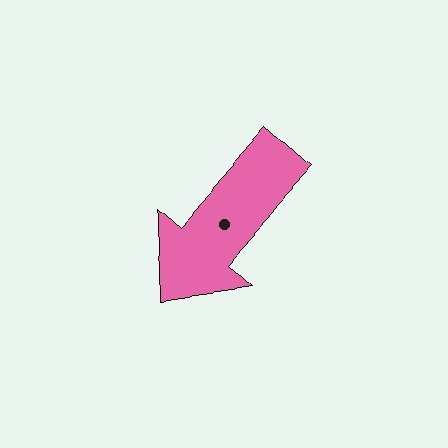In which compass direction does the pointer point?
Southwest.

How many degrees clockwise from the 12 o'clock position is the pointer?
Approximately 221 degrees.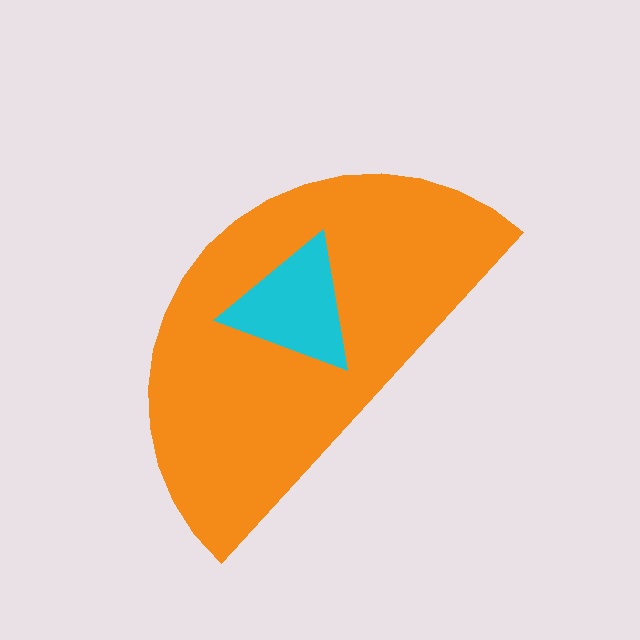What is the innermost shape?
The cyan triangle.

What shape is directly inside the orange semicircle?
The cyan triangle.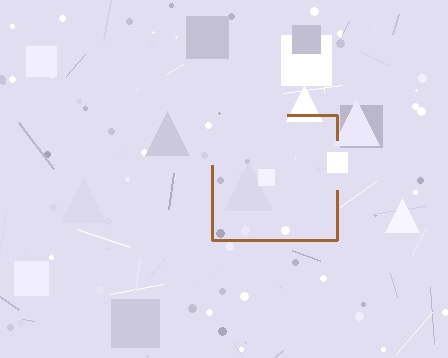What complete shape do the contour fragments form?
The contour fragments form a square.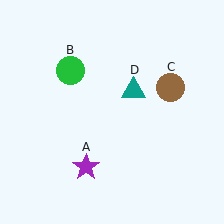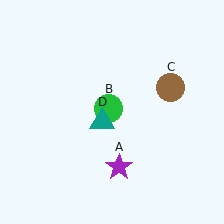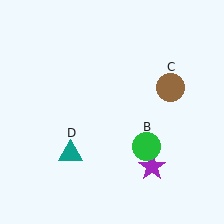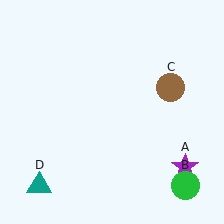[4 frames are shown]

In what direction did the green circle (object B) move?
The green circle (object B) moved down and to the right.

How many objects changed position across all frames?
3 objects changed position: purple star (object A), green circle (object B), teal triangle (object D).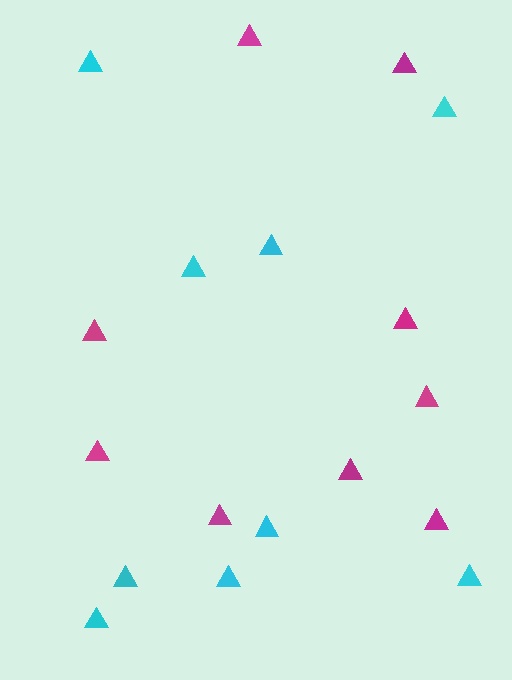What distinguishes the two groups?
There are 2 groups: one group of magenta triangles (9) and one group of cyan triangles (9).